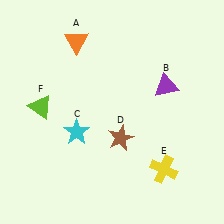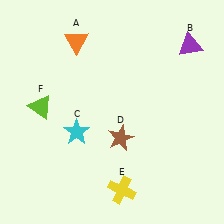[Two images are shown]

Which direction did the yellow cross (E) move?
The yellow cross (E) moved left.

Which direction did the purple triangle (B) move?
The purple triangle (B) moved up.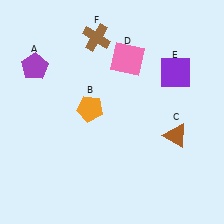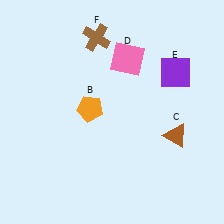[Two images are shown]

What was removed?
The purple pentagon (A) was removed in Image 2.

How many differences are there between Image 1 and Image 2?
There is 1 difference between the two images.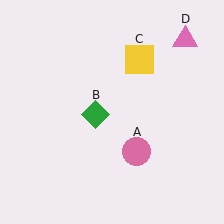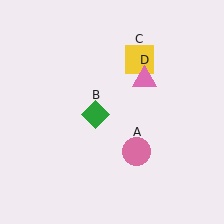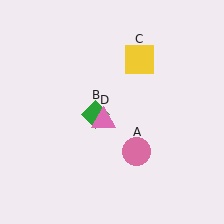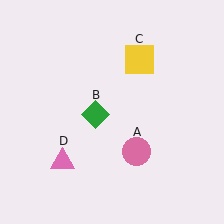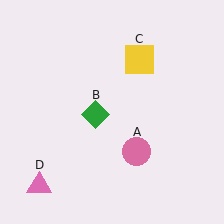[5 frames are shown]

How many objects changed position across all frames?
1 object changed position: pink triangle (object D).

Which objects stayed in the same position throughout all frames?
Pink circle (object A) and green diamond (object B) and yellow square (object C) remained stationary.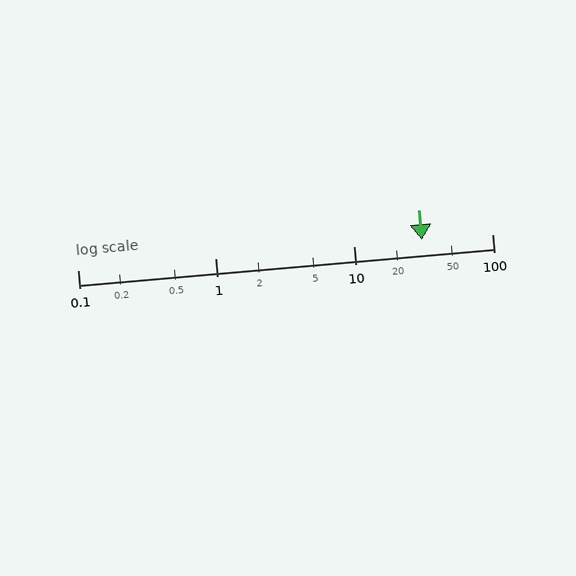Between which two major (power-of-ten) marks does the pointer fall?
The pointer is between 10 and 100.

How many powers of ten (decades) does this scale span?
The scale spans 3 decades, from 0.1 to 100.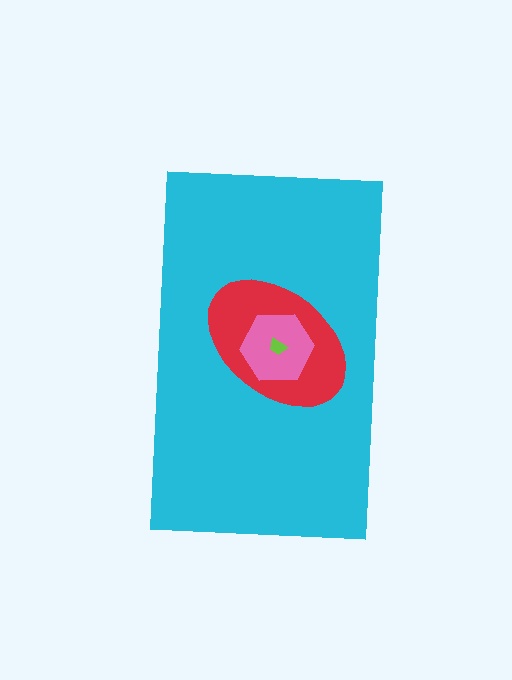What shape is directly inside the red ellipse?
The pink hexagon.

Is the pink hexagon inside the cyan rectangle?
Yes.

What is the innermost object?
The lime trapezoid.